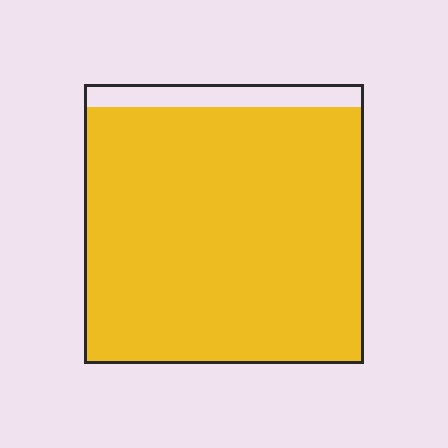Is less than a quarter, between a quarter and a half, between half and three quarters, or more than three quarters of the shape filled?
More than three quarters.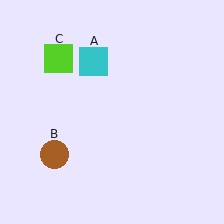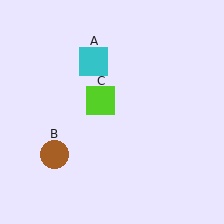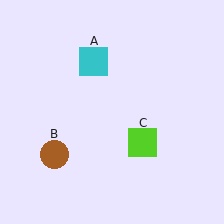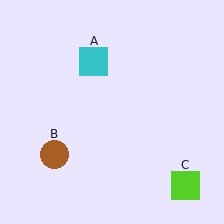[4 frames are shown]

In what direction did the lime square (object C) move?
The lime square (object C) moved down and to the right.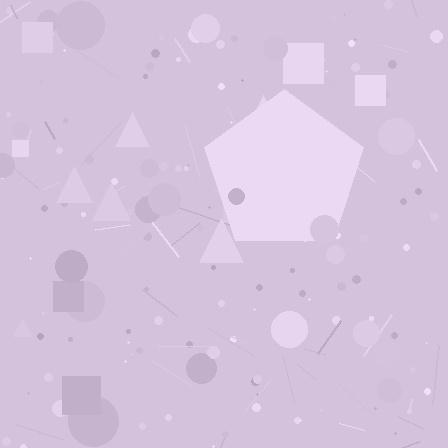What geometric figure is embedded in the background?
A pentagon is embedded in the background.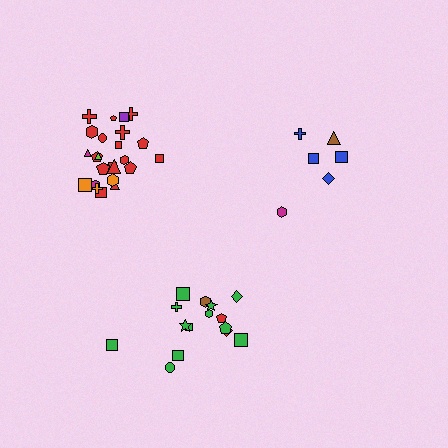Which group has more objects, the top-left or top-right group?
The top-left group.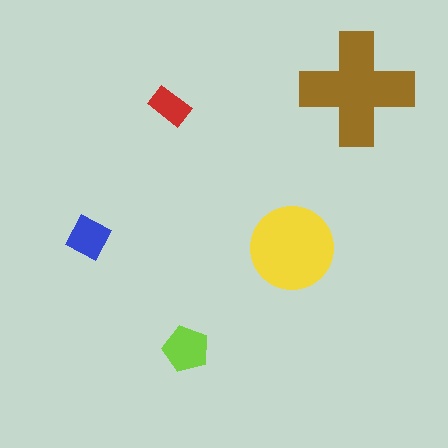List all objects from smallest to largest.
The red rectangle, the blue diamond, the lime pentagon, the yellow circle, the brown cross.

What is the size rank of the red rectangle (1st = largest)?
5th.